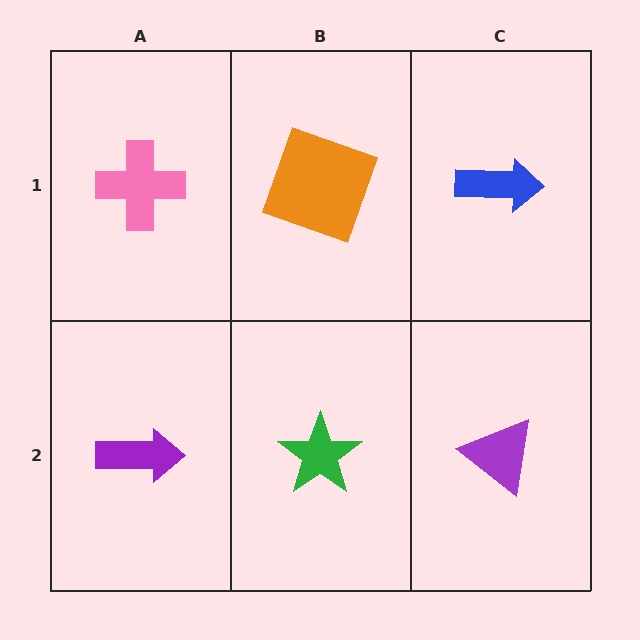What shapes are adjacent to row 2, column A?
A pink cross (row 1, column A), a green star (row 2, column B).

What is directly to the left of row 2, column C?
A green star.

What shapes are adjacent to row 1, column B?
A green star (row 2, column B), a pink cross (row 1, column A), a blue arrow (row 1, column C).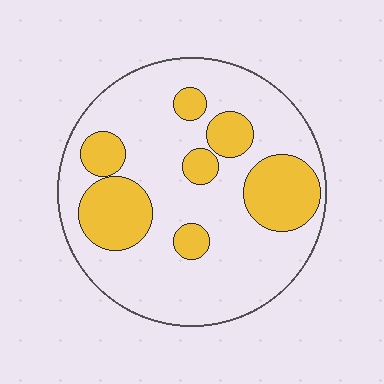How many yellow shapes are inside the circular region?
7.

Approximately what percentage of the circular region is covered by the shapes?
Approximately 25%.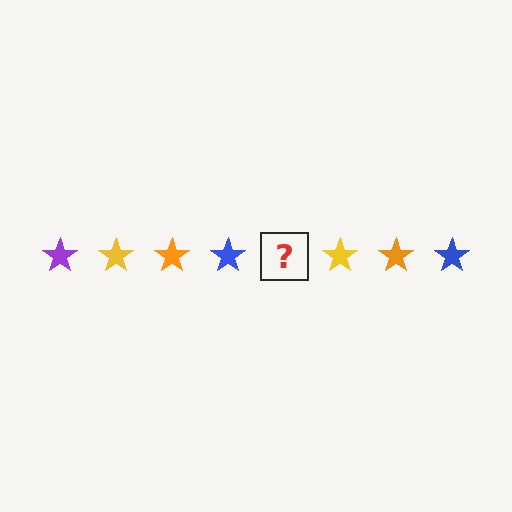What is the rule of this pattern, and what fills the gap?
The rule is that the pattern cycles through purple, yellow, orange, blue stars. The gap should be filled with a purple star.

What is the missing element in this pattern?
The missing element is a purple star.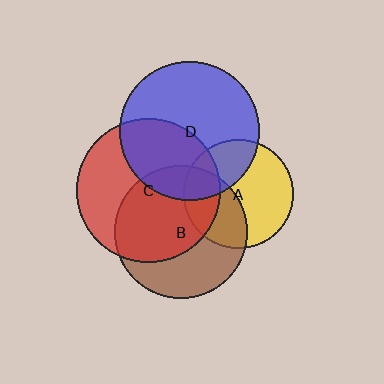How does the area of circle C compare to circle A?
Approximately 1.7 times.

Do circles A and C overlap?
Yes.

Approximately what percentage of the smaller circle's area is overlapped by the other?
Approximately 25%.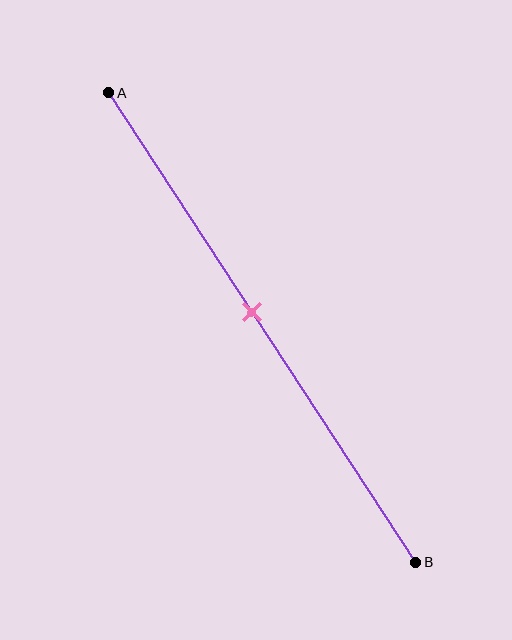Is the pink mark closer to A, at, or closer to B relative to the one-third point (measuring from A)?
The pink mark is closer to point B than the one-third point of segment AB.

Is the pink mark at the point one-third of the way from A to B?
No, the mark is at about 45% from A, not at the 33% one-third point.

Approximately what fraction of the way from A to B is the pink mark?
The pink mark is approximately 45% of the way from A to B.